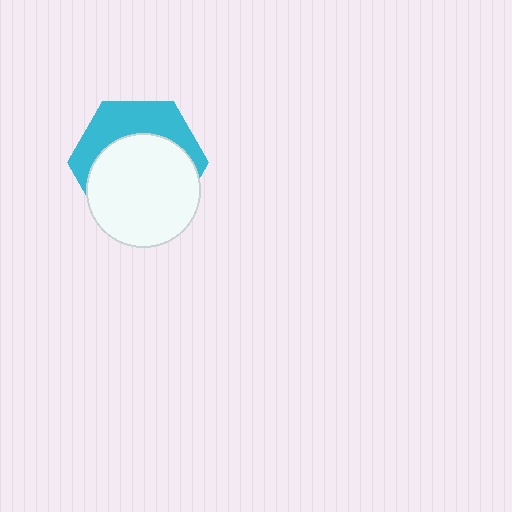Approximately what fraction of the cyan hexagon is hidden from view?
Roughly 62% of the cyan hexagon is hidden behind the white circle.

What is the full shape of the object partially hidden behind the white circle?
The partially hidden object is a cyan hexagon.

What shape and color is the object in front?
The object in front is a white circle.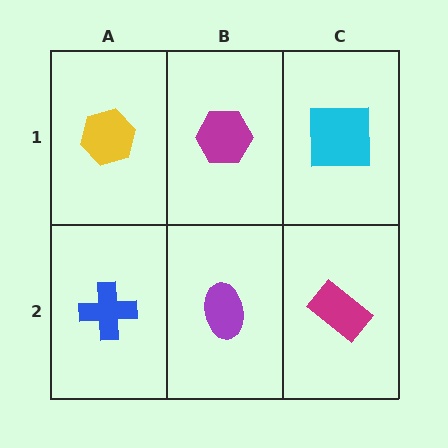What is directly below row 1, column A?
A blue cross.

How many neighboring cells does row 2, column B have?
3.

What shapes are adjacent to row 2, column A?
A yellow hexagon (row 1, column A), a purple ellipse (row 2, column B).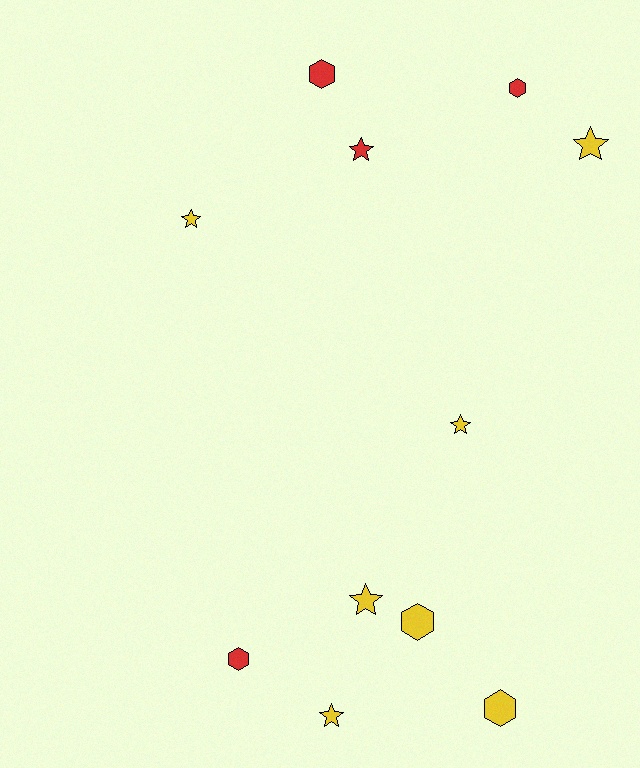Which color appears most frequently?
Yellow, with 7 objects.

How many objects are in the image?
There are 11 objects.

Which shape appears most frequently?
Star, with 6 objects.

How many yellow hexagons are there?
There are 2 yellow hexagons.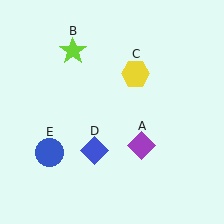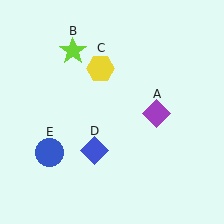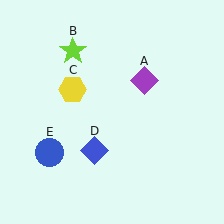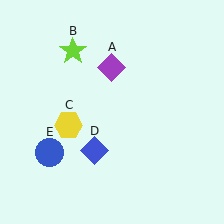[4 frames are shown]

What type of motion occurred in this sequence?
The purple diamond (object A), yellow hexagon (object C) rotated counterclockwise around the center of the scene.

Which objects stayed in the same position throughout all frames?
Lime star (object B) and blue diamond (object D) and blue circle (object E) remained stationary.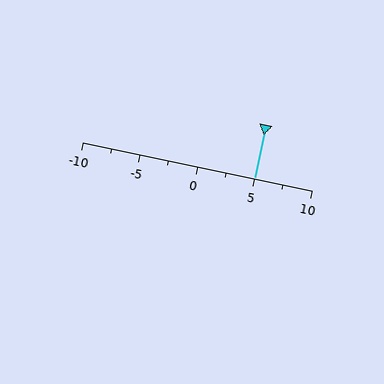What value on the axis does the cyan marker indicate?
The marker indicates approximately 5.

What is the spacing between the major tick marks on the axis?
The major ticks are spaced 5 apart.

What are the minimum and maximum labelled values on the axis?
The axis runs from -10 to 10.